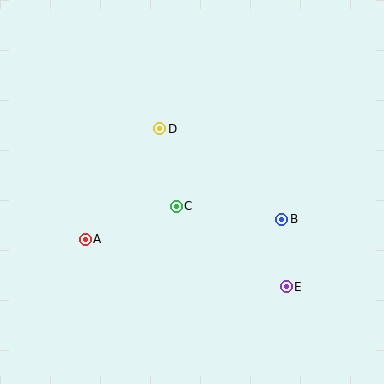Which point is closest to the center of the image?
Point C at (176, 206) is closest to the center.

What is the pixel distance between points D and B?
The distance between D and B is 152 pixels.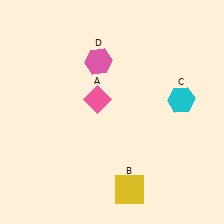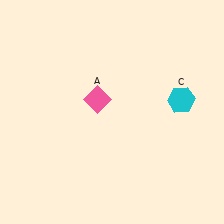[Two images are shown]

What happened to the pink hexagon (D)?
The pink hexagon (D) was removed in Image 2. It was in the top-left area of Image 1.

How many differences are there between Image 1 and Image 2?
There are 2 differences between the two images.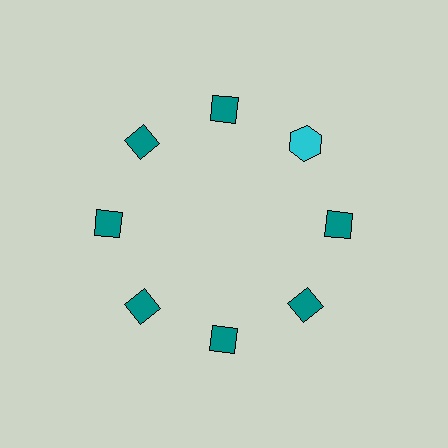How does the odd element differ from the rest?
It differs in both color (cyan instead of teal) and shape (hexagon instead of diamond).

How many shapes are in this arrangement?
There are 8 shapes arranged in a ring pattern.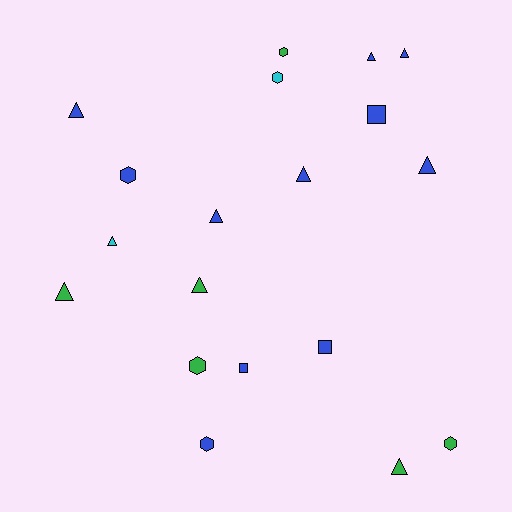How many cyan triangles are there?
There is 1 cyan triangle.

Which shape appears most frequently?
Triangle, with 10 objects.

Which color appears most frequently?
Blue, with 11 objects.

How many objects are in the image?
There are 19 objects.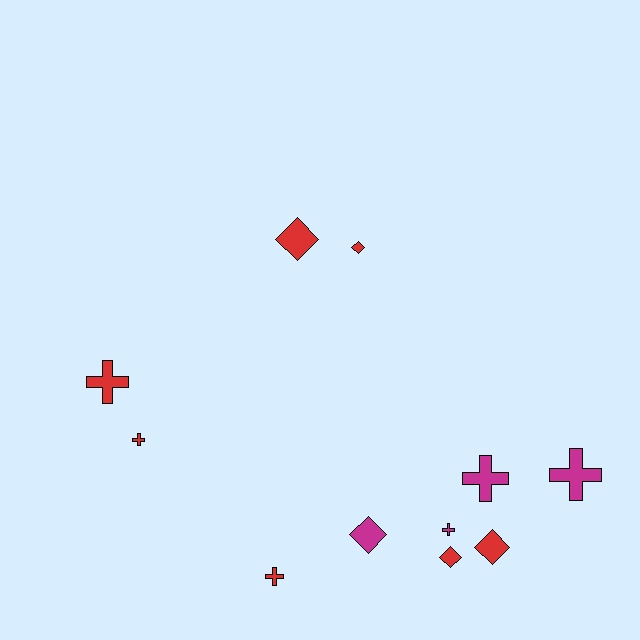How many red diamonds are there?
There are 4 red diamonds.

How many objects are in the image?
There are 11 objects.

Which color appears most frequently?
Red, with 7 objects.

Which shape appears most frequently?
Cross, with 6 objects.